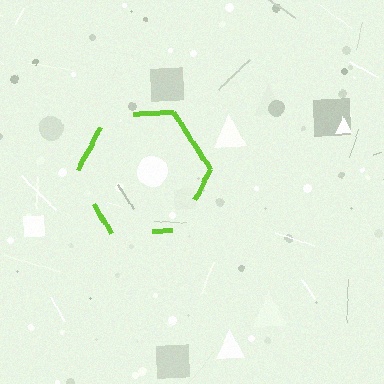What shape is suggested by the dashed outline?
The dashed outline suggests a hexagon.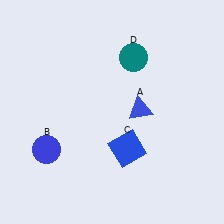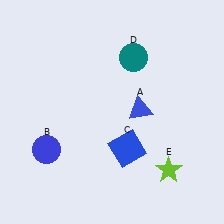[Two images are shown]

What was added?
A lime star (E) was added in Image 2.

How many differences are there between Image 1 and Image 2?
There is 1 difference between the two images.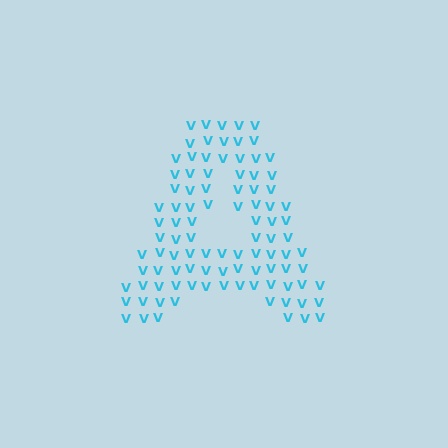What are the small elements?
The small elements are letter V's.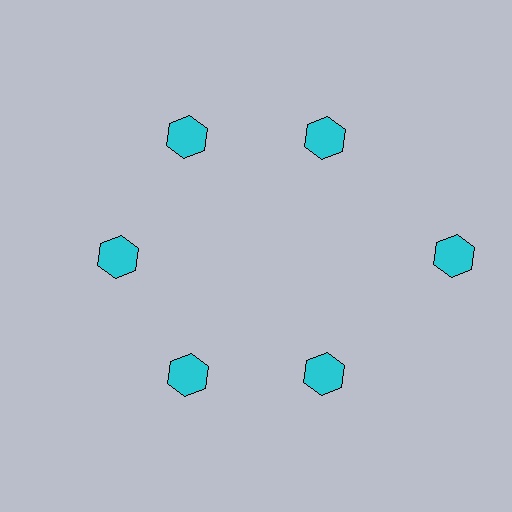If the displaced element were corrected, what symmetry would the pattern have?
It would have 6-fold rotational symmetry — the pattern would map onto itself every 60 degrees.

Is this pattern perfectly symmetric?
No. The 6 cyan hexagons are arranged in a ring, but one element near the 3 o'clock position is pushed outward from the center, breaking the 6-fold rotational symmetry.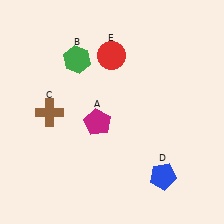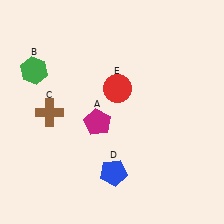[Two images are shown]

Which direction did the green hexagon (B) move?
The green hexagon (B) moved left.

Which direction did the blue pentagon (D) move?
The blue pentagon (D) moved left.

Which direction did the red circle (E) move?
The red circle (E) moved down.